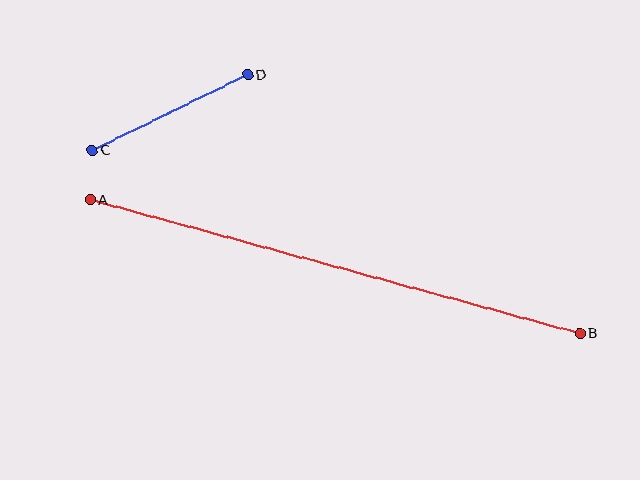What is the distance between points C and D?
The distance is approximately 173 pixels.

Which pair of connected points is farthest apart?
Points A and B are farthest apart.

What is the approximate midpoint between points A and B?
The midpoint is at approximately (335, 267) pixels.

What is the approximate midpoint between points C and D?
The midpoint is at approximately (170, 113) pixels.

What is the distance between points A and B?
The distance is approximately 507 pixels.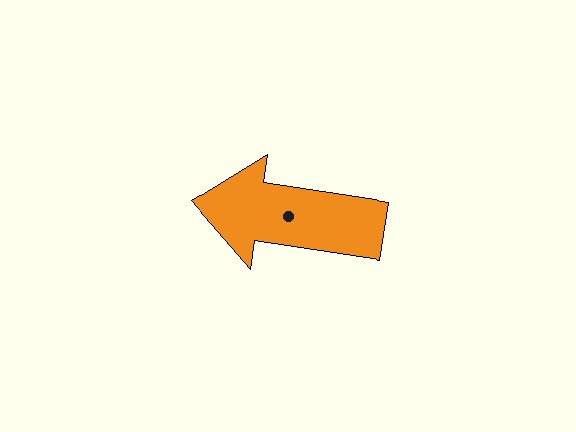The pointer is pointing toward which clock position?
Roughly 9 o'clock.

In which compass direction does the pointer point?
West.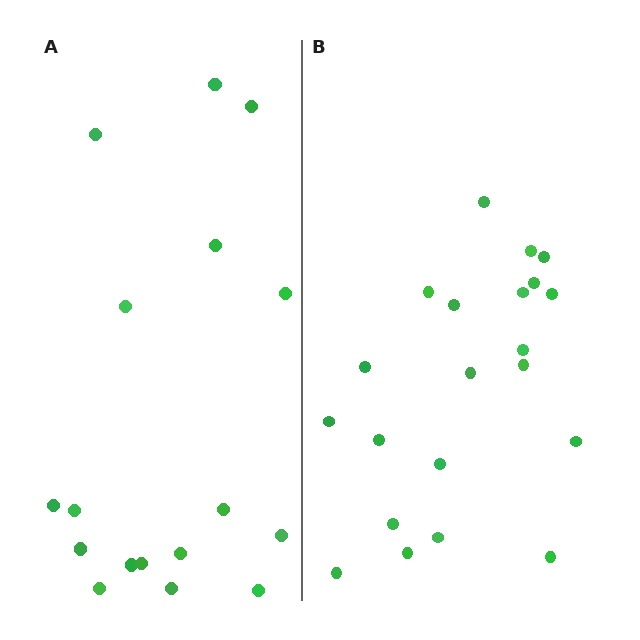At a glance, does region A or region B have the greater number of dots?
Region B (the right region) has more dots.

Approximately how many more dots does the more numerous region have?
Region B has about 4 more dots than region A.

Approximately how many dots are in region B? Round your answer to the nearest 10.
About 20 dots. (The exact count is 21, which rounds to 20.)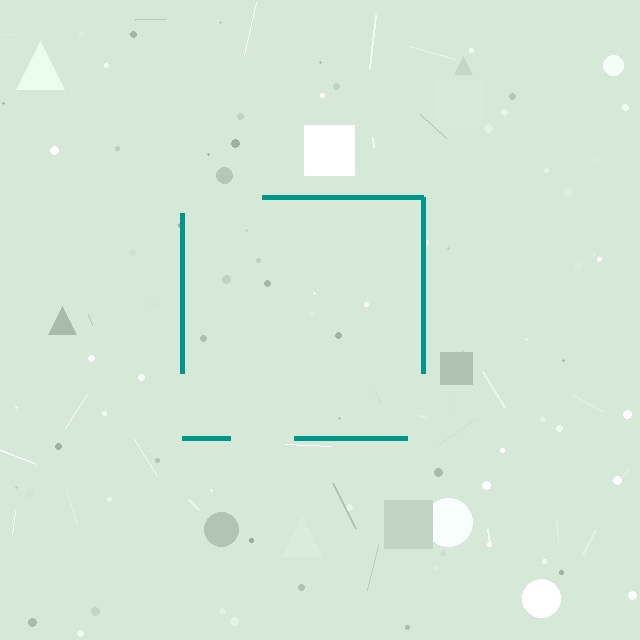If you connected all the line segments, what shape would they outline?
They would outline a square.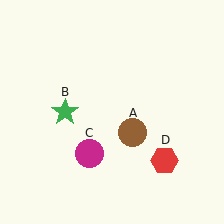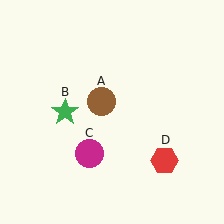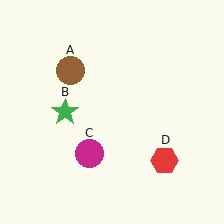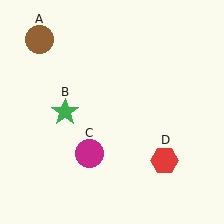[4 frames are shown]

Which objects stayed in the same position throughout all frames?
Green star (object B) and magenta circle (object C) and red hexagon (object D) remained stationary.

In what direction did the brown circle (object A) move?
The brown circle (object A) moved up and to the left.